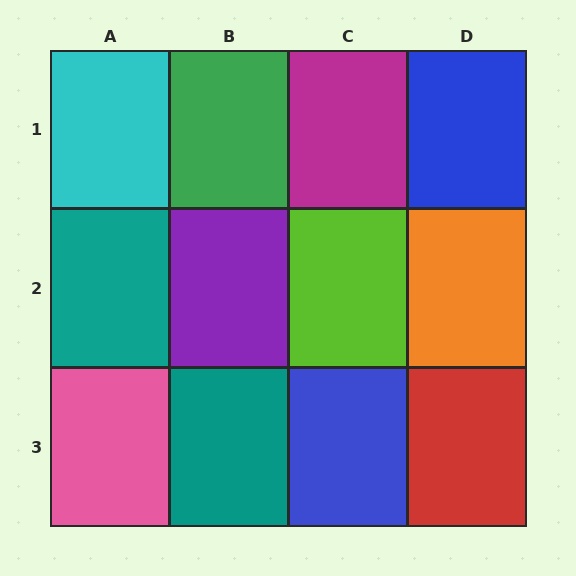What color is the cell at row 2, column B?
Purple.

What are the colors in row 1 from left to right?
Cyan, green, magenta, blue.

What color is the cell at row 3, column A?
Pink.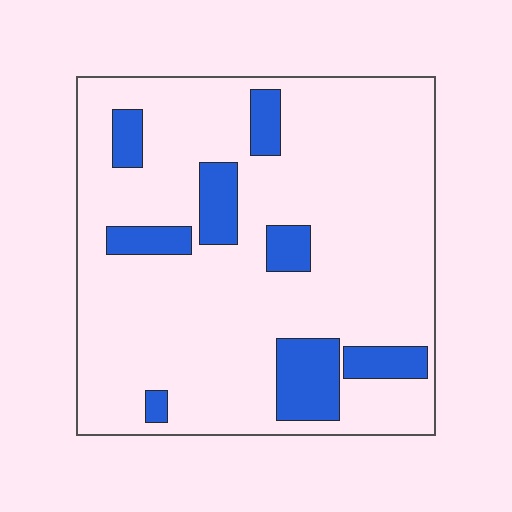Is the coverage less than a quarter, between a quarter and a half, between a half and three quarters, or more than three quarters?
Less than a quarter.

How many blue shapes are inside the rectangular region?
8.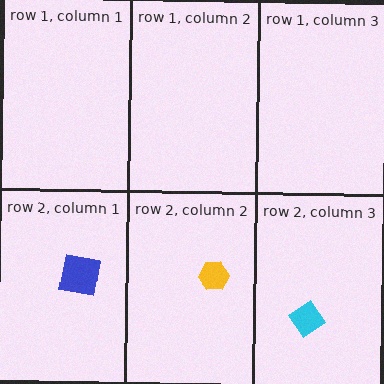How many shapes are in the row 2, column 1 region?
1.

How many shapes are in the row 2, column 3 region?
1.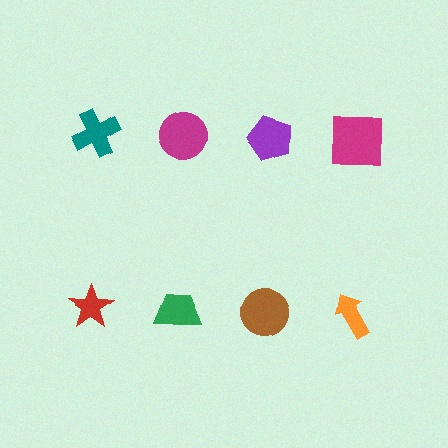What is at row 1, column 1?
A teal cross.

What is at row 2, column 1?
A red star.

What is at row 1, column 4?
A magenta square.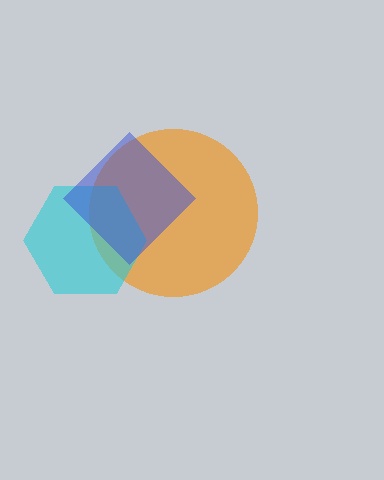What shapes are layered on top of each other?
The layered shapes are: an orange circle, a cyan hexagon, a blue diamond.